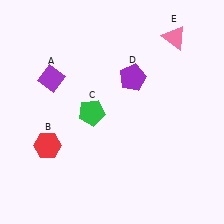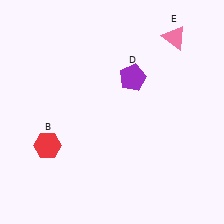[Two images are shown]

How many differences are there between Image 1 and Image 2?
There are 2 differences between the two images.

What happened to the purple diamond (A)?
The purple diamond (A) was removed in Image 2. It was in the top-left area of Image 1.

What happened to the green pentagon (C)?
The green pentagon (C) was removed in Image 2. It was in the bottom-left area of Image 1.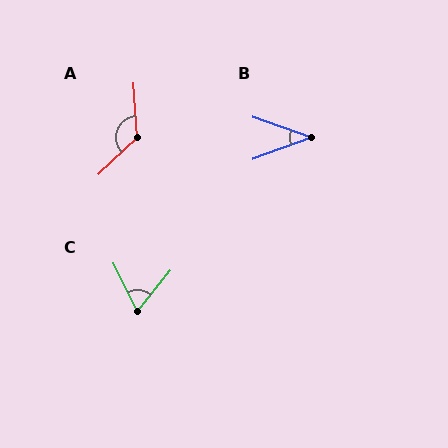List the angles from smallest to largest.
B (39°), C (65°), A (131°).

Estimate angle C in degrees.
Approximately 65 degrees.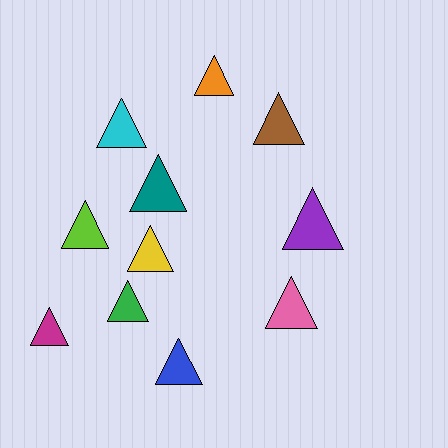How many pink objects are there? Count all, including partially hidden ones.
There is 1 pink object.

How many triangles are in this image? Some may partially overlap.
There are 11 triangles.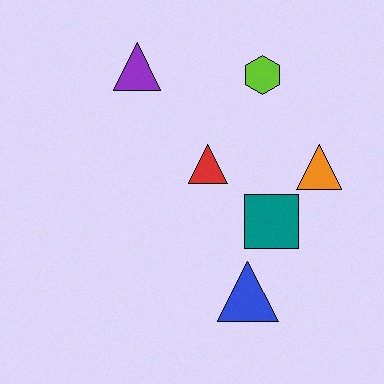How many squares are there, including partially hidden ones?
There is 1 square.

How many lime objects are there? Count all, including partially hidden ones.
There is 1 lime object.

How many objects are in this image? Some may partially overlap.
There are 6 objects.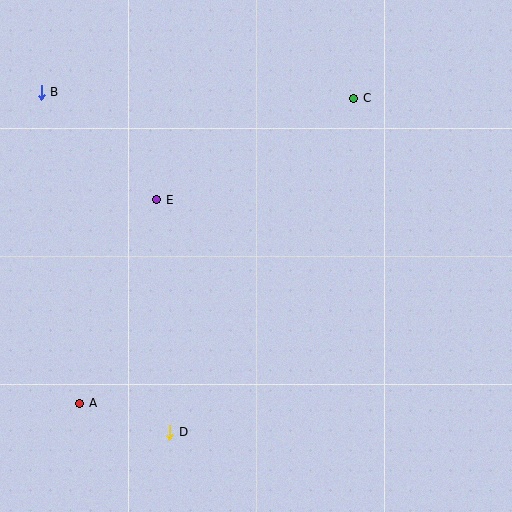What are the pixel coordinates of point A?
Point A is at (80, 403).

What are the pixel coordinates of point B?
Point B is at (41, 92).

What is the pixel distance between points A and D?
The distance between A and D is 95 pixels.